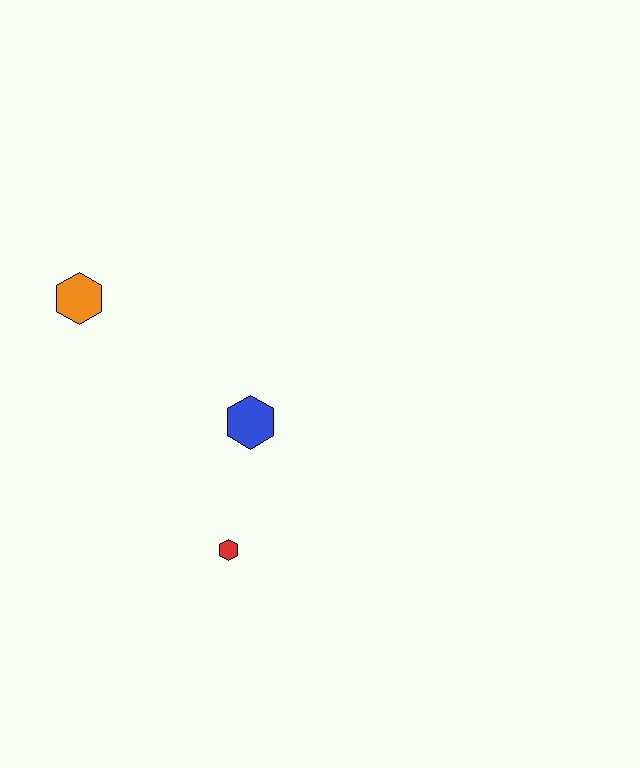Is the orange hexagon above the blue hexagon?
Yes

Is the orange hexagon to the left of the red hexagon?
Yes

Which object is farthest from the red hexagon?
The orange hexagon is farthest from the red hexagon.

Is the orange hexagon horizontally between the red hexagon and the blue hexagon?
No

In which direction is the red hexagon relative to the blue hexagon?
The red hexagon is below the blue hexagon.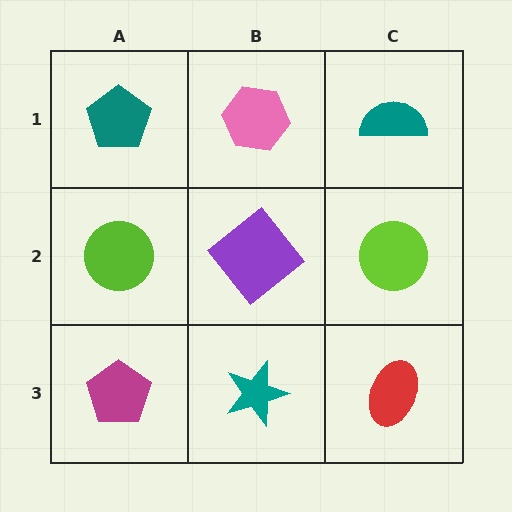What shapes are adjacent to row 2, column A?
A teal pentagon (row 1, column A), a magenta pentagon (row 3, column A), a purple diamond (row 2, column B).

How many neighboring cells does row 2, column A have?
3.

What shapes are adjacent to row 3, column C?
A lime circle (row 2, column C), a teal star (row 3, column B).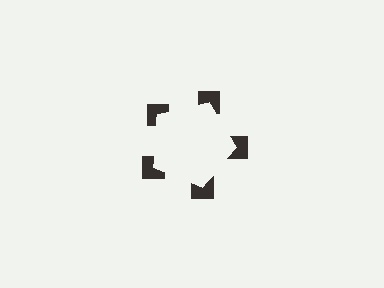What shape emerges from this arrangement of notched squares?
An illusory pentagon — its edges are inferred from the aligned wedge cuts in the notched squares, not physically drawn.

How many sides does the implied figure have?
5 sides.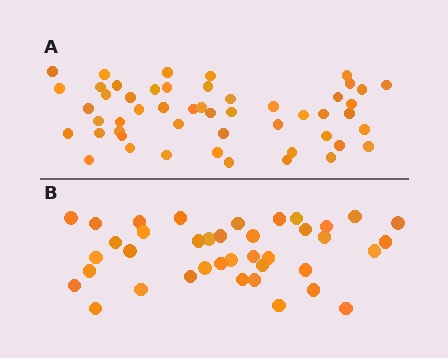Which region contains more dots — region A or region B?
Region A (the top region) has more dots.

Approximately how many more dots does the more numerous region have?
Region A has roughly 12 or so more dots than region B.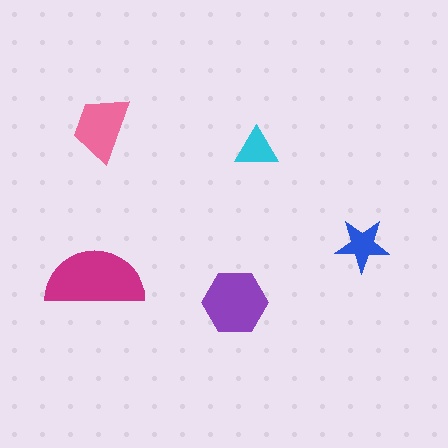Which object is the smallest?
The cyan triangle.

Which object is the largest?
The magenta semicircle.